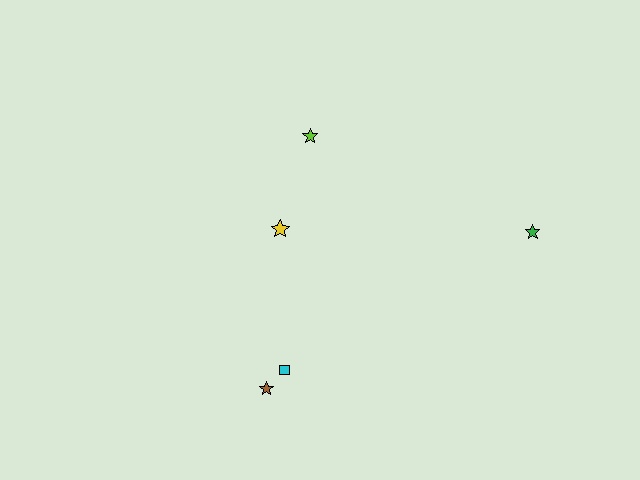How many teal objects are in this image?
There are no teal objects.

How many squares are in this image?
There is 1 square.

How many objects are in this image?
There are 5 objects.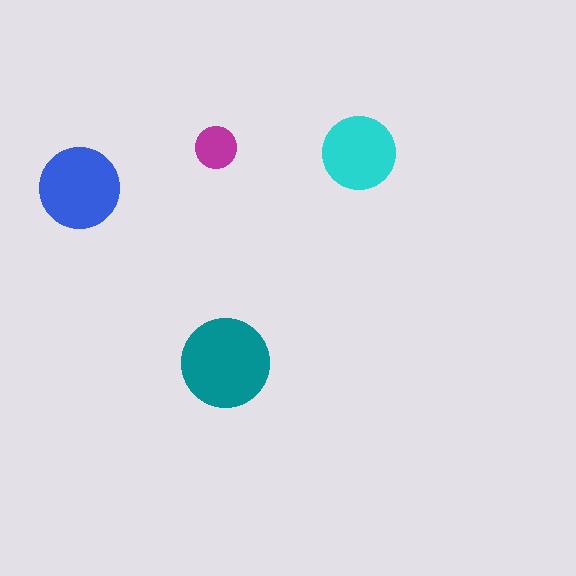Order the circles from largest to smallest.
the teal one, the blue one, the cyan one, the magenta one.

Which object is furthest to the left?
The blue circle is leftmost.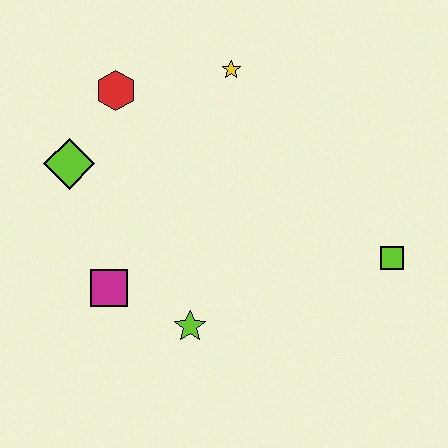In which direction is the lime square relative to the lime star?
The lime square is to the right of the lime star.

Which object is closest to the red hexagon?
The lime diamond is closest to the red hexagon.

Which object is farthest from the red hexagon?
The lime square is farthest from the red hexagon.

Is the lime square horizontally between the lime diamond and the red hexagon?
No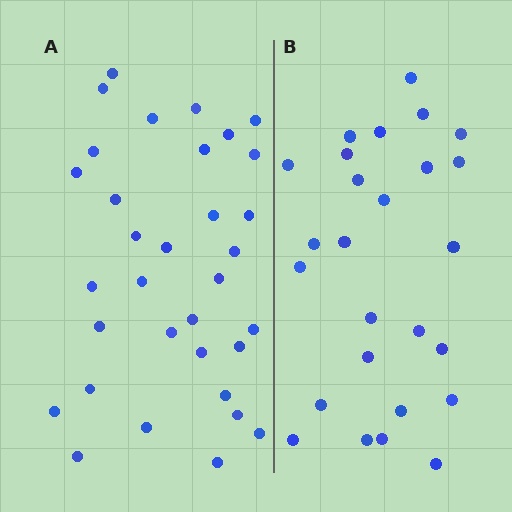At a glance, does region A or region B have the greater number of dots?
Region A (the left region) has more dots.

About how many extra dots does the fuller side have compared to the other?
Region A has roughly 8 or so more dots than region B.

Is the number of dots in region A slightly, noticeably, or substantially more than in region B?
Region A has noticeably more, but not dramatically so. The ratio is roughly 1.3 to 1.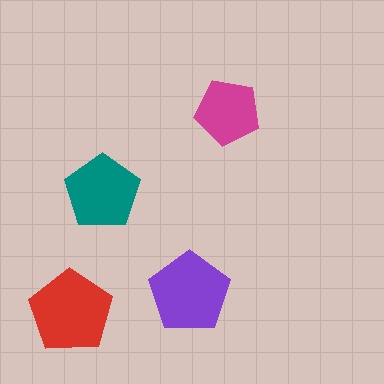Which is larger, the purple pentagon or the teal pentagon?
The purple one.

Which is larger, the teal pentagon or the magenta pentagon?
The teal one.